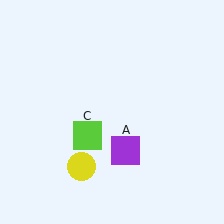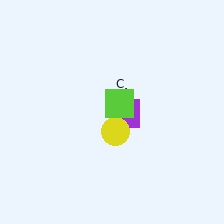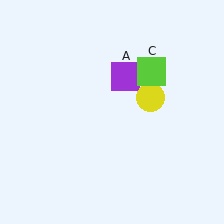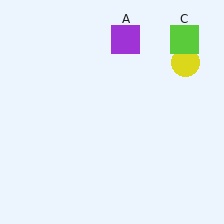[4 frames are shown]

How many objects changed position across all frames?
3 objects changed position: purple square (object A), yellow circle (object B), lime square (object C).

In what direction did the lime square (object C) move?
The lime square (object C) moved up and to the right.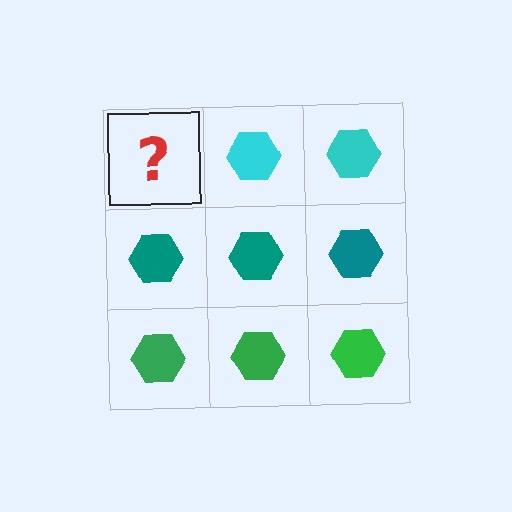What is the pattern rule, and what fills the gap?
The rule is that each row has a consistent color. The gap should be filled with a cyan hexagon.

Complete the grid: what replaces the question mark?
The question mark should be replaced with a cyan hexagon.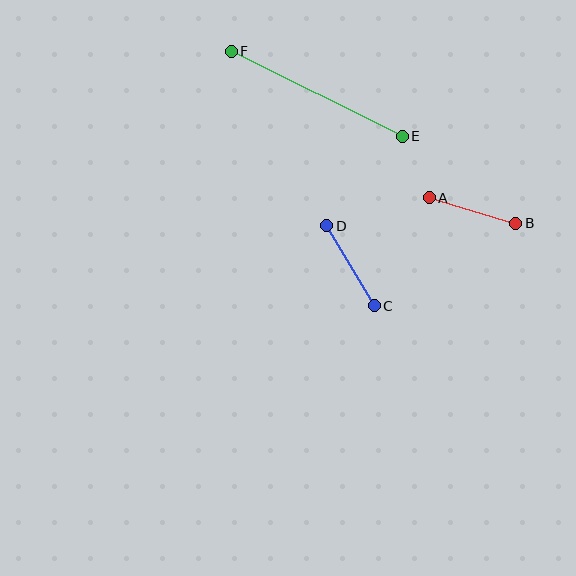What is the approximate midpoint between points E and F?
The midpoint is at approximately (317, 94) pixels.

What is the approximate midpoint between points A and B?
The midpoint is at approximately (472, 210) pixels.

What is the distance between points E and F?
The distance is approximately 191 pixels.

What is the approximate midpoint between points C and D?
The midpoint is at approximately (350, 266) pixels.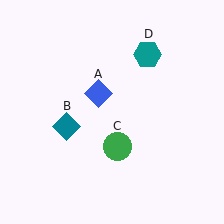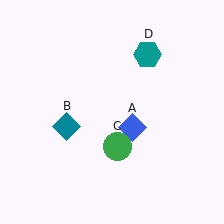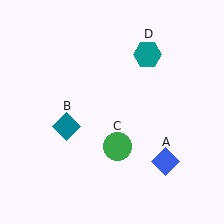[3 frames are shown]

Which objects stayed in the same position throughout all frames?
Teal diamond (object B) and green circle (object C) and teal hexagon (object D) remained stationary.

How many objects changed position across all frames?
1 object changed position: blue diamond (object A).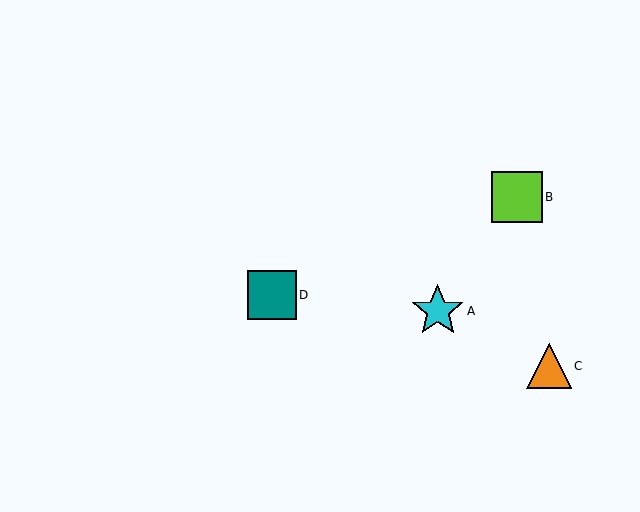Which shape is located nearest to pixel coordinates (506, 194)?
The lime square (labeled B) at (517, 197) is nearest to that location.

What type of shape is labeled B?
Shape B is a lime square.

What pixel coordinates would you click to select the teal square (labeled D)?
Click at (272, 295) to select the teal square D.